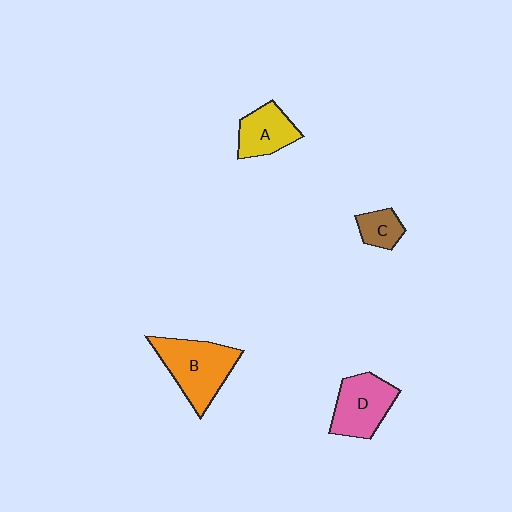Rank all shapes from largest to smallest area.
From largest to smallest: B (orange), D (pink), A (yellow), C (brown).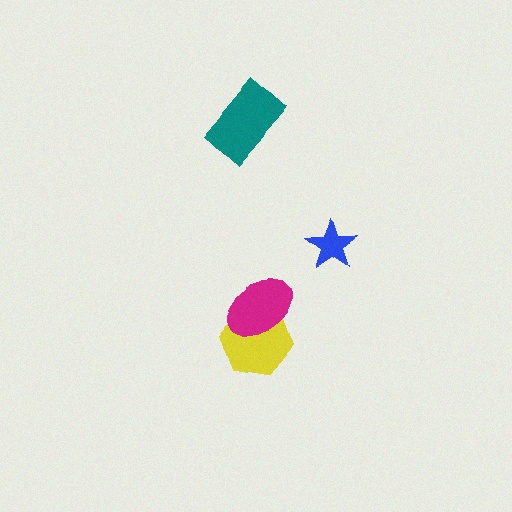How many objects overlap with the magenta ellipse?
1 object overlaps with the magenta ellipse.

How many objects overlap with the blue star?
0 objects overlap with the blue star.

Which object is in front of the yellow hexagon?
The magenta ellipse is in front of the yellow hexagon.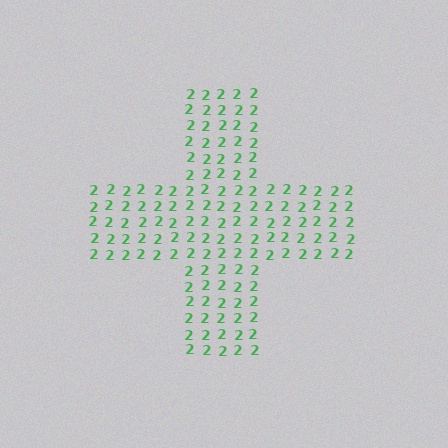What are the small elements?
The small elements are digit 2's.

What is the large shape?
The large shape is a cross.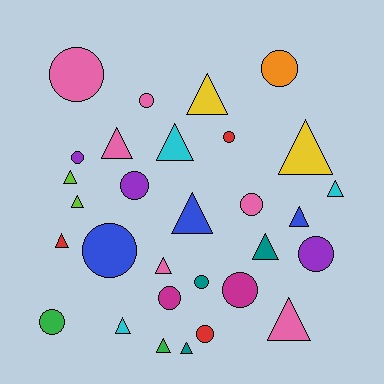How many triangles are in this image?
There are 16 triangles.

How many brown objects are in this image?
There are no brown objects.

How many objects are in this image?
There are 30 objects.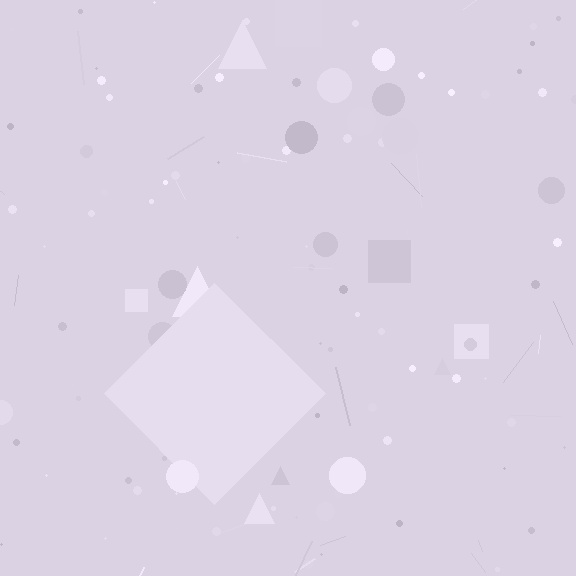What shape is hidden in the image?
A diamond is hidden in the image.